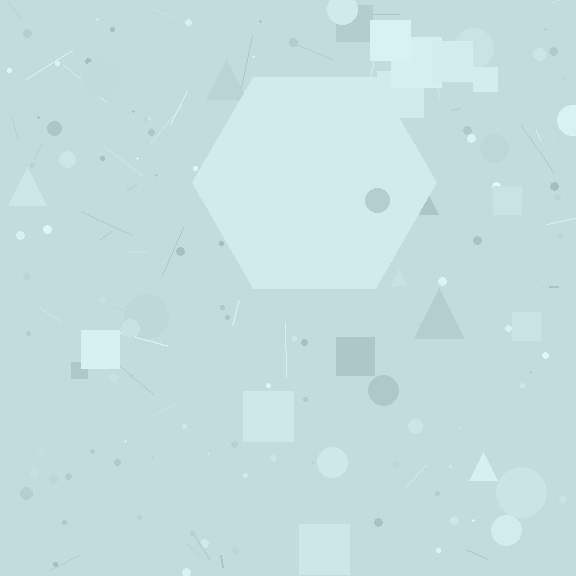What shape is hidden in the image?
A hexagon is hidden in the image.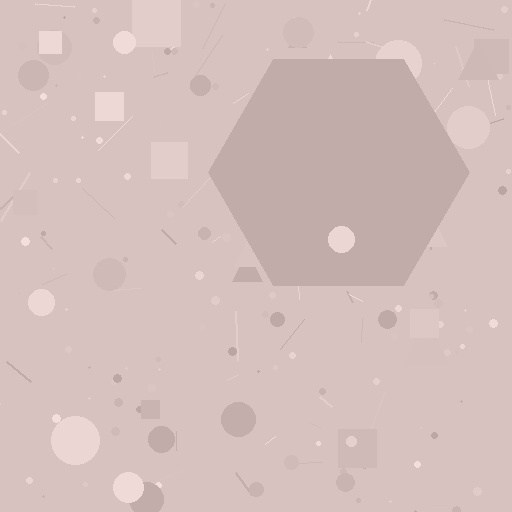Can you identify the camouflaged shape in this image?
The camouflaged shape is a hexagon.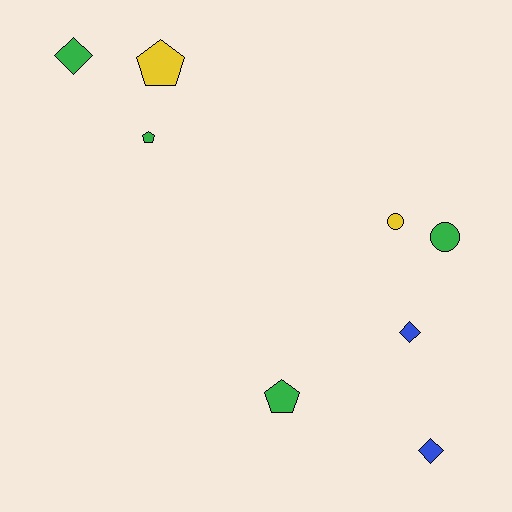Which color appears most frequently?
Green, with 4 objects.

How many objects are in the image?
There are 8 objects.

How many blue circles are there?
There are no blue circles.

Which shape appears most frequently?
Pentagon, with 3 objects.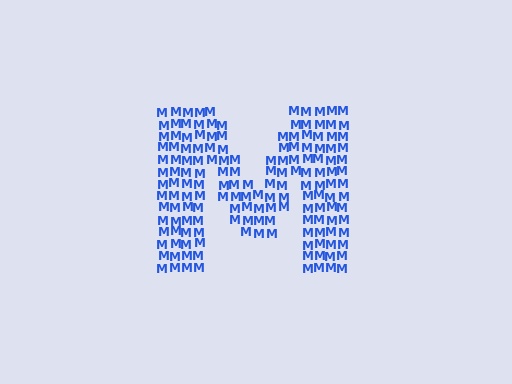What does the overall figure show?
The overall figure shows the letter M.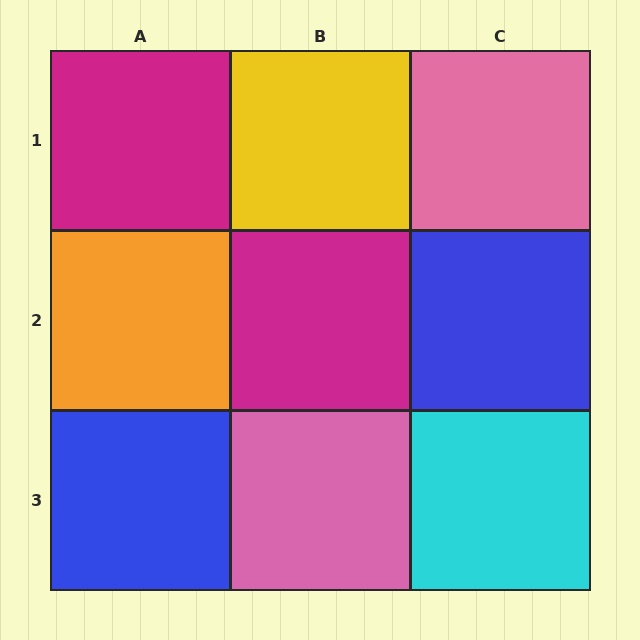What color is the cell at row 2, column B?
Magenta.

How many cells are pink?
2 cells are pink.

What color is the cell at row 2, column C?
Blue.